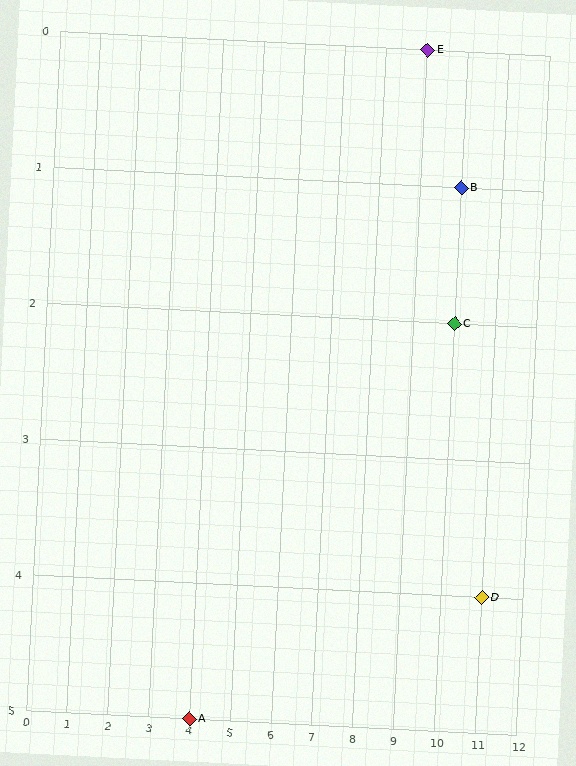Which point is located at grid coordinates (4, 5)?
Point A is at (4, 5).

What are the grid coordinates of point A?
Point A is at grid coordinates (4, 5).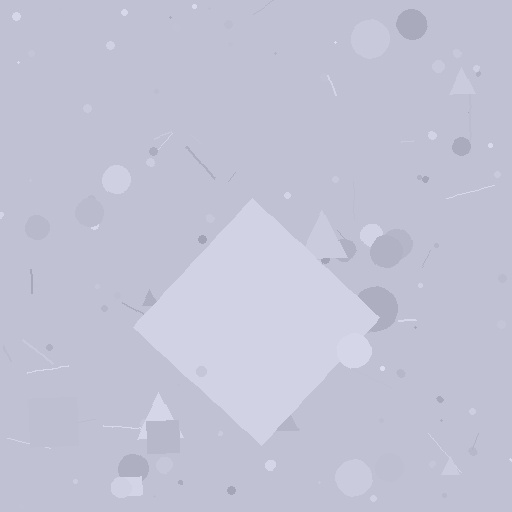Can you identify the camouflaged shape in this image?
The camouflaged shape is a diamond.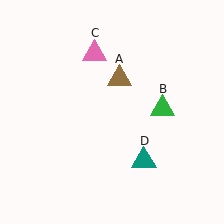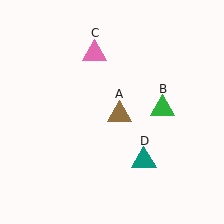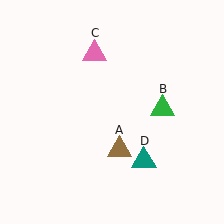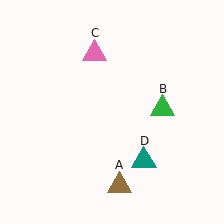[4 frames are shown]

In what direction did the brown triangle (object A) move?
The brown triangle (object A) moved down.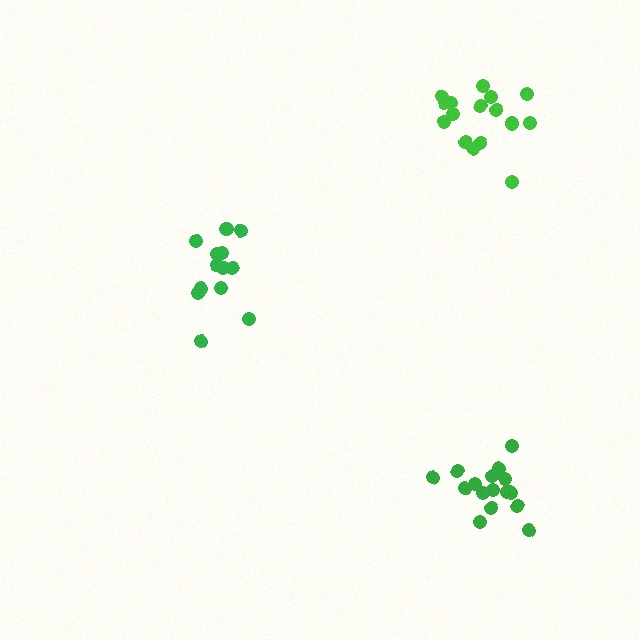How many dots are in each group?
Group 1: 13 dots, Group 2: 16 dots, Group 3: 17 dots (46 total).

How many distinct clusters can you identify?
There are 3 distinct clusters.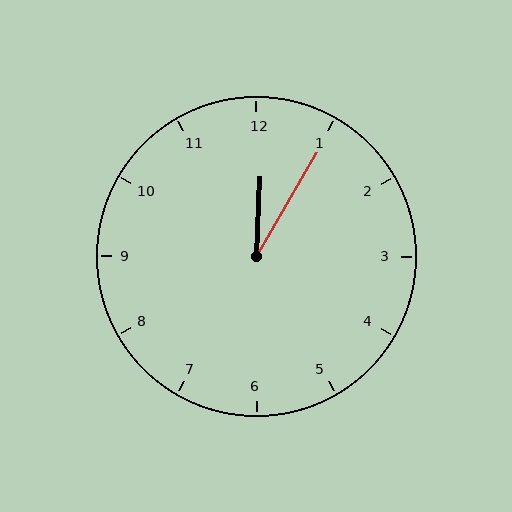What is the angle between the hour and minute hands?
Approximately 28 degrees.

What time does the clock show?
12:05.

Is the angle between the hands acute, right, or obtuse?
It is acute.